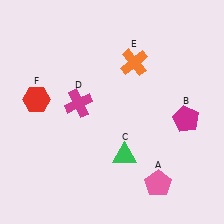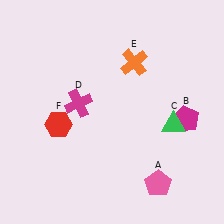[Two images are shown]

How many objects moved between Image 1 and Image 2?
2 objects moved between the two images.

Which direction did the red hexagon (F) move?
The red hexagon (F) moved down.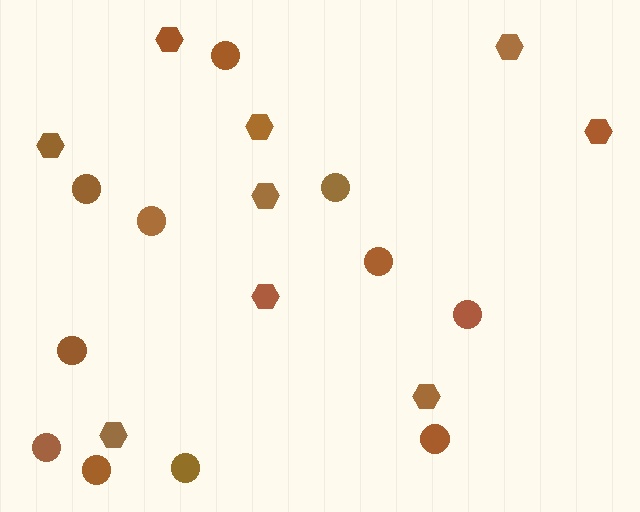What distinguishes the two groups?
There are 2 groups: one group of hexagons (9) and one group of circles (11).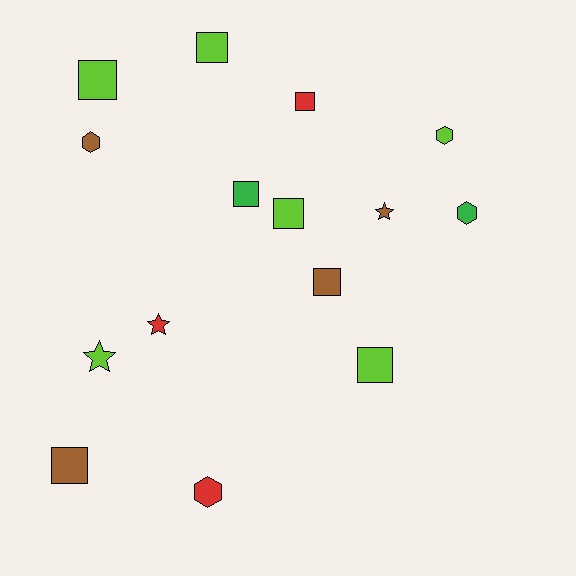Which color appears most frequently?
Lime, with 6 objects.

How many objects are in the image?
There are 15 objects.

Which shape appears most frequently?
Square, with 8 objects.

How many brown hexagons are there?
There is 1 brown hexagon.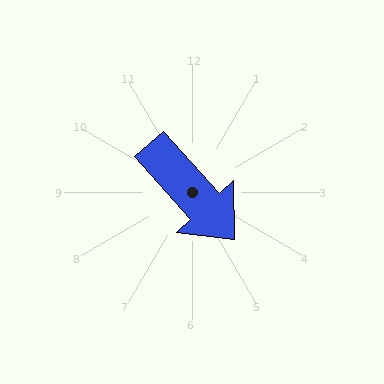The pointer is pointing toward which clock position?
Roughly 5 o'clock.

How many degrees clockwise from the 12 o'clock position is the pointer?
Approximately 138 degrees.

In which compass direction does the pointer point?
Southeast.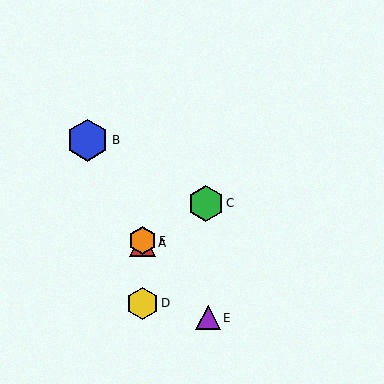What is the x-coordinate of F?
Object F is at x≈142.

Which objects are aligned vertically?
Objects A, D, F are aligned vertically.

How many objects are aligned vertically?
3 objects (A, D, F) are aligned vertically.